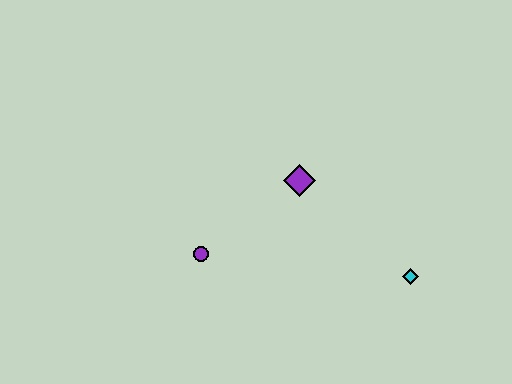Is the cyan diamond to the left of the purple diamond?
No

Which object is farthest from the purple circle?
The cyan diamond is farthest from the purple circle.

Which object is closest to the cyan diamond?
The purple diamond is closest to the cyan diamond.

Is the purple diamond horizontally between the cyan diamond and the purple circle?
Yes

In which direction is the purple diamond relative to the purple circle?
The purple diamond is to the right of the purple circle.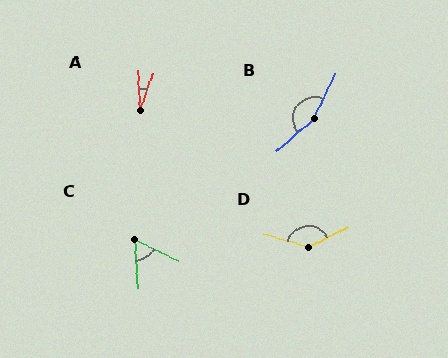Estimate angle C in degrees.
Approximately 62 degrees.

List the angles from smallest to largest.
A (22°), C (62°), D (137°), B (157°).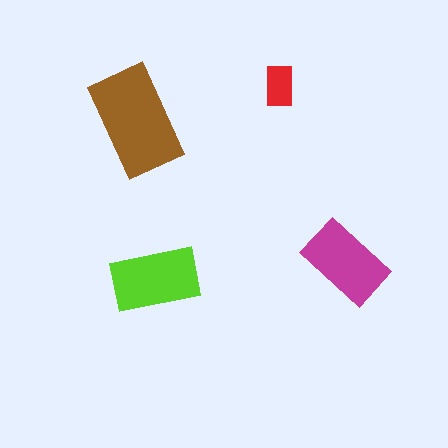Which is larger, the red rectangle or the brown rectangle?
The brown one.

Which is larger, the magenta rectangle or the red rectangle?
The magenta one.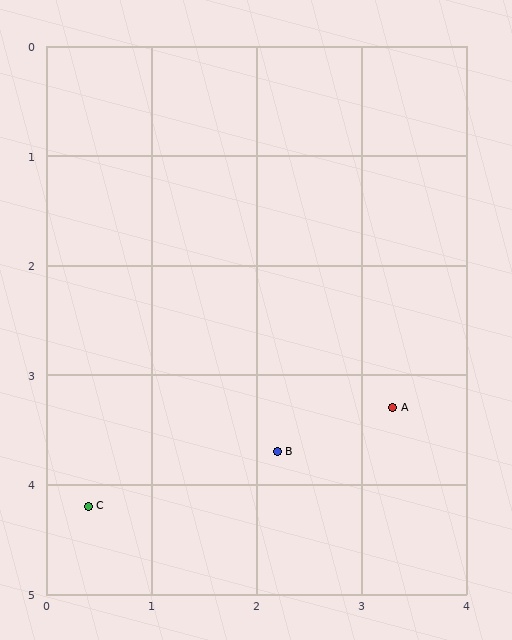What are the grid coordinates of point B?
Point B is at approximately (2.2, 3.7).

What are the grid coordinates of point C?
Point C is at approximately (0.4, 4.2).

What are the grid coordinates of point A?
Point A is at approximately (3.3, 3.3).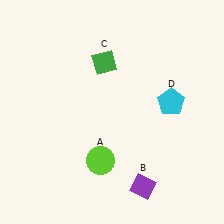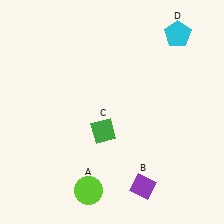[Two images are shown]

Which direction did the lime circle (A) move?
The lime circle (A) moved down.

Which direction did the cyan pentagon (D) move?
The cyan pentagon (D) moved up.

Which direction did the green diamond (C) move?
The green diamond (C) moved down.